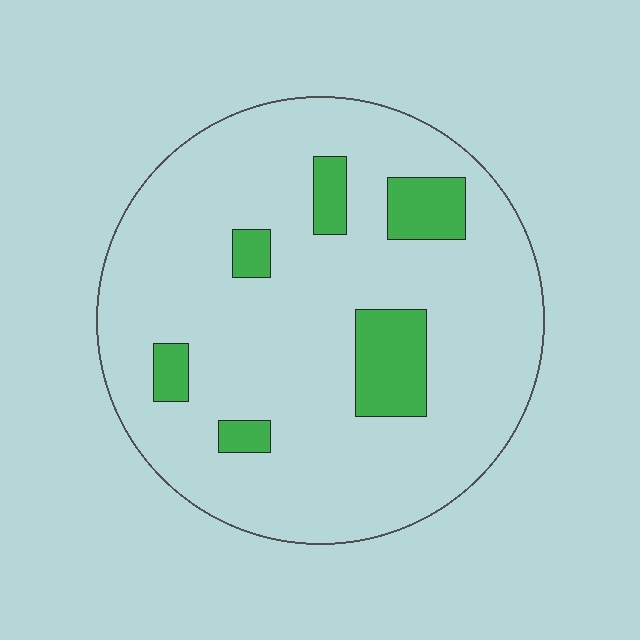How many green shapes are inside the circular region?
6.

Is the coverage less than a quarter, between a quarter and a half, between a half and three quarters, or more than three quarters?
Less than a quarter.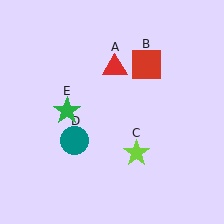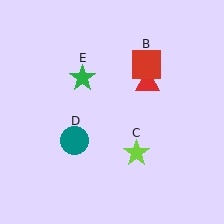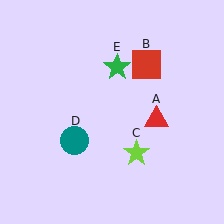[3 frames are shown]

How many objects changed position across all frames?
2 objects changed position: red triangle (object A), green star (object E).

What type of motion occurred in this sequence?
The red triangle (object A), green star (object E) rotated clockwise around the center of the scene.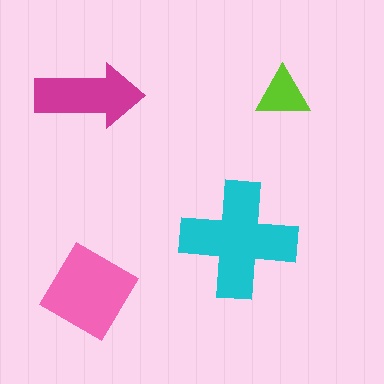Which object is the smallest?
The lime triangle.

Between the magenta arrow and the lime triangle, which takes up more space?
The magenta arrow.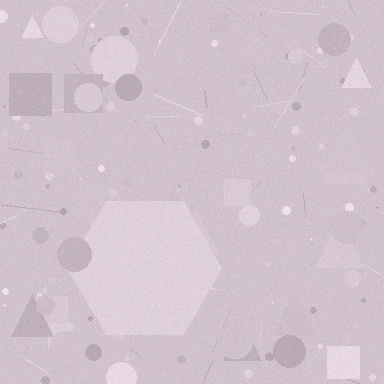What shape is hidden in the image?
A hexagon is hidden in the image.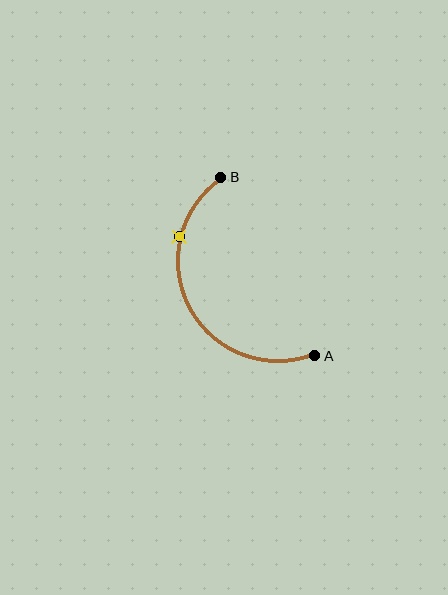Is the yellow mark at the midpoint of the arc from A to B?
No. The yellow mark lies on the arc but is closer to endpoint B. The arc midpoint would be at the point on the curve equidistant along the arc from both A and B.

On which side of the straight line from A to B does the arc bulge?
The arc bulges to the left of the straight line connecting A and B.